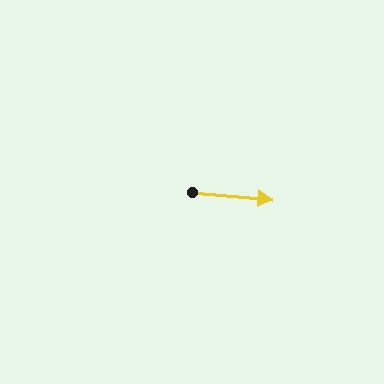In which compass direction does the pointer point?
East.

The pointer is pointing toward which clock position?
Roughly 3 o'clock.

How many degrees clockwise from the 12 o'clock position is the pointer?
Approximately 95 degrees.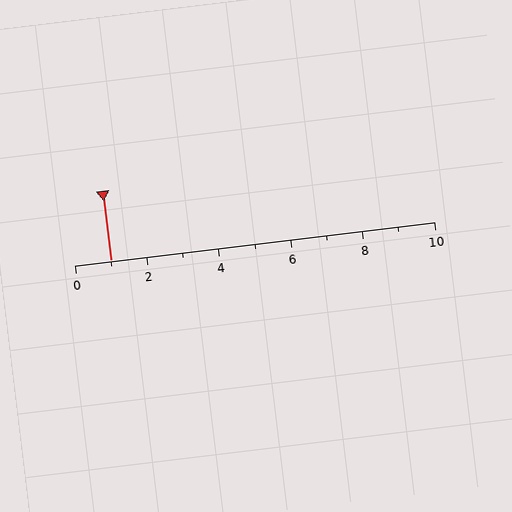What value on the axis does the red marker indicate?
The marker indicates approximately 1.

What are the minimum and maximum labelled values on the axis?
The axis runs from 0 to 10.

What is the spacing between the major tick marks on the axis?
The major ticks are spaced 2 apart.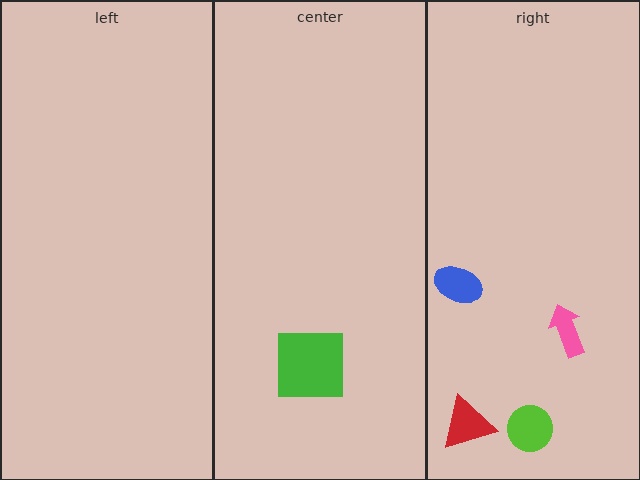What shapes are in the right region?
The lime circle, the pink arrow, the blue ellipse, the red triangle.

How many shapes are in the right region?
4.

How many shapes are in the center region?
1.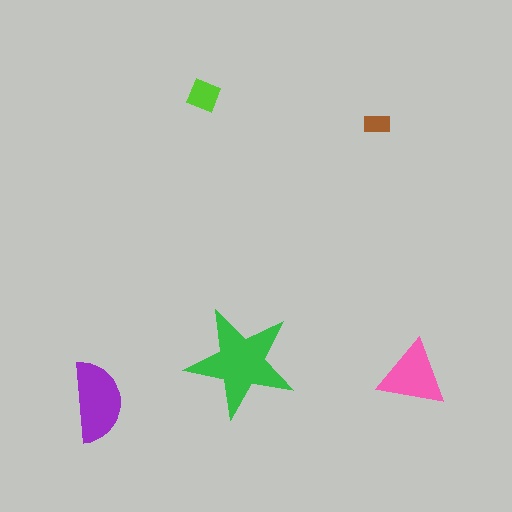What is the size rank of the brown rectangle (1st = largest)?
5th.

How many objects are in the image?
There are 5 objects in the image.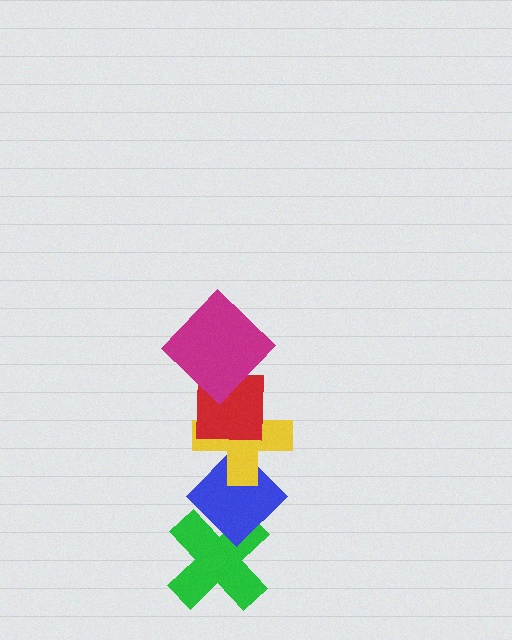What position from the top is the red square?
The red square is 2nd from the top.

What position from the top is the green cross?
The green cross is 5th from the top.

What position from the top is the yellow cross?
The yellow cross is 3rd from the top.